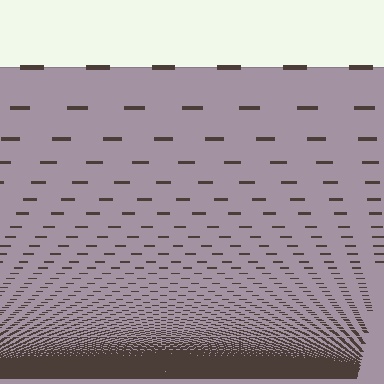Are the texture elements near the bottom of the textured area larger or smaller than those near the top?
Smaller. The gradient is inverted — elements near the bottom are smaller and denser.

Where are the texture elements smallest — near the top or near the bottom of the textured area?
Near the bottom.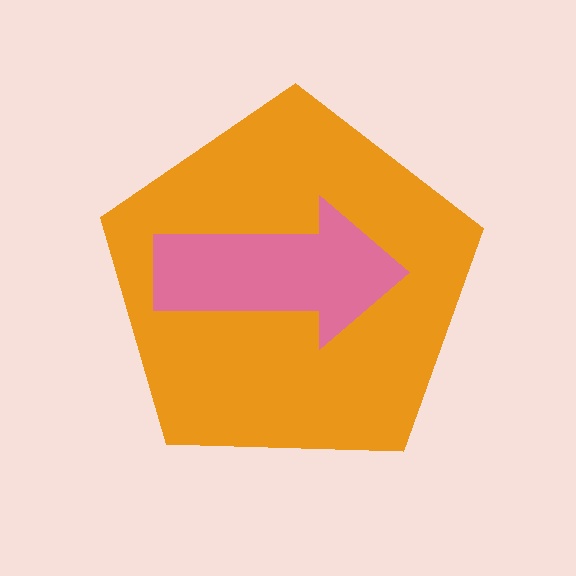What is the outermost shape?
The orange pentagon.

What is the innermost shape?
The pink arrow.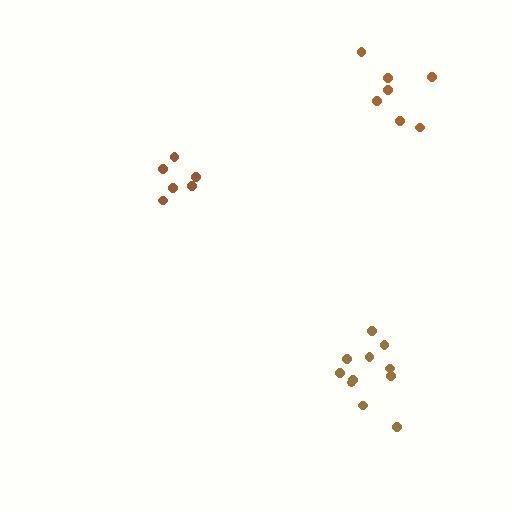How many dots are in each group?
Group 1: 7 dots, Group 2: 11 dots, Group 3: 6 dots (24 total).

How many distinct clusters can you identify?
There are 3 distinct clusters.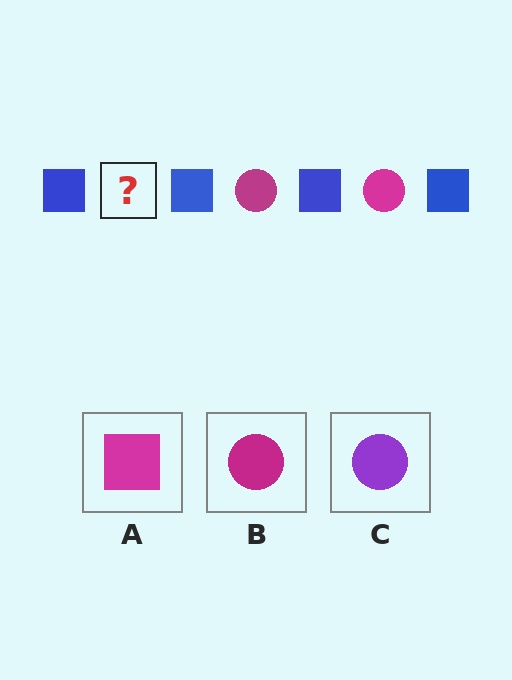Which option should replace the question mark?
Option B.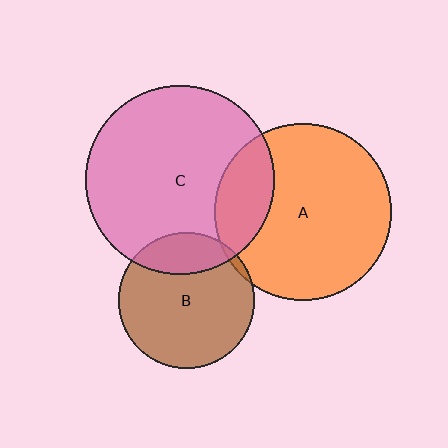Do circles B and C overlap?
Yes.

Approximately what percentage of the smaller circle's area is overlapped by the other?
Approximately 20%.